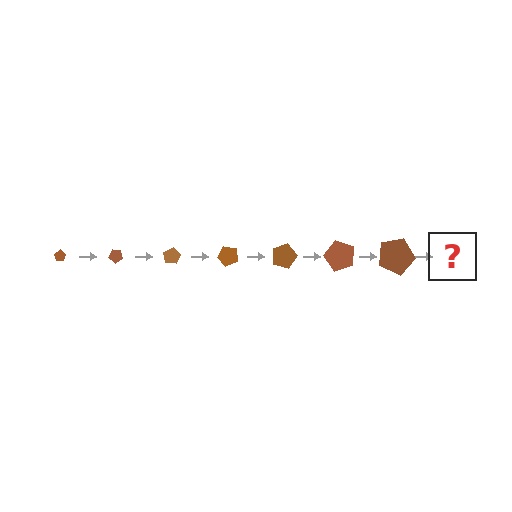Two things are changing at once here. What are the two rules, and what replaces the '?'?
The two rules are that the pentagon grows larger each step and it rotates 40 degrees each step. The '?' should be a pentagon, larger than the previous one and rotated 280 degrees from the start.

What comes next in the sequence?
The next element should be a pentagon, larger than the previous one and rotated 280 degrees from the start.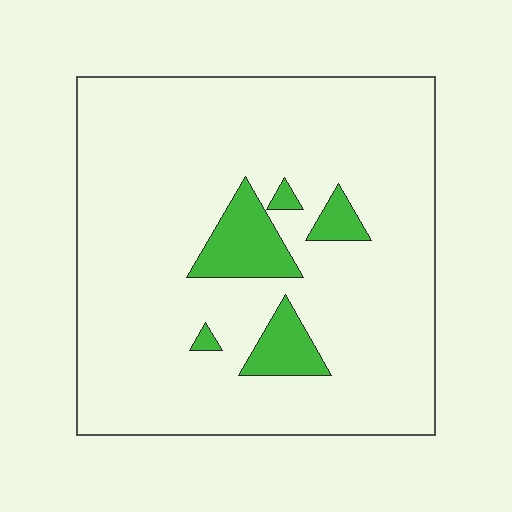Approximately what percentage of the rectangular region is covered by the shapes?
Approximately 10%.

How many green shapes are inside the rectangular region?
5.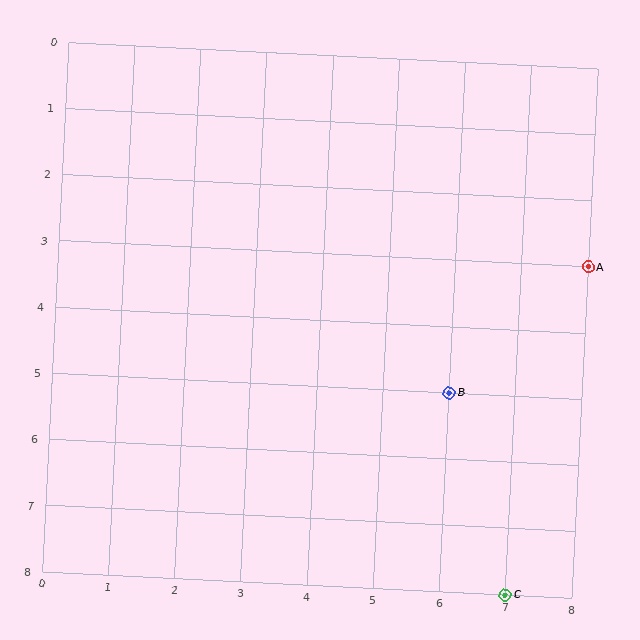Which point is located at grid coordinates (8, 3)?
Point A is at (8, 3).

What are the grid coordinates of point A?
Point A is at grid coordinates (8, 3).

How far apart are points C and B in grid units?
Points C and B are 1 column and 3 rows apart (about 3.2 grid units diagonally).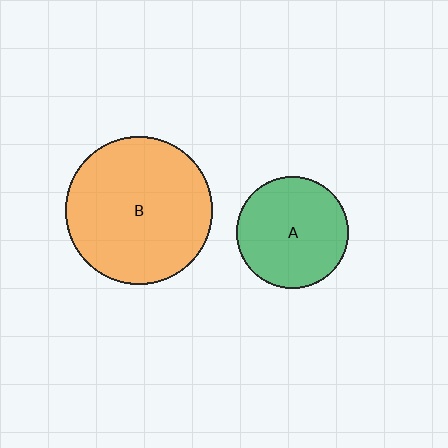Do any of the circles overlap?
No, none of the circles overlap.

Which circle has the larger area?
Circle B (orange).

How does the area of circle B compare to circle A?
Approximately 1.7 times.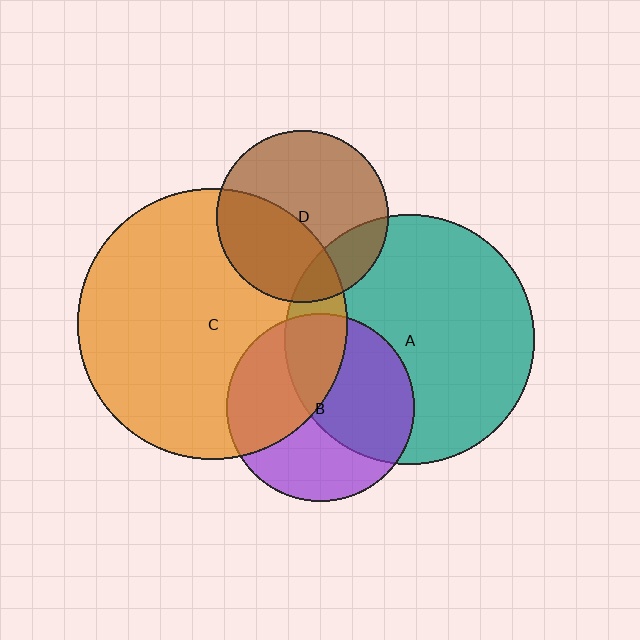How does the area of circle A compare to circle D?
Approximately 2.1 times.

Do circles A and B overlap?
Yes.